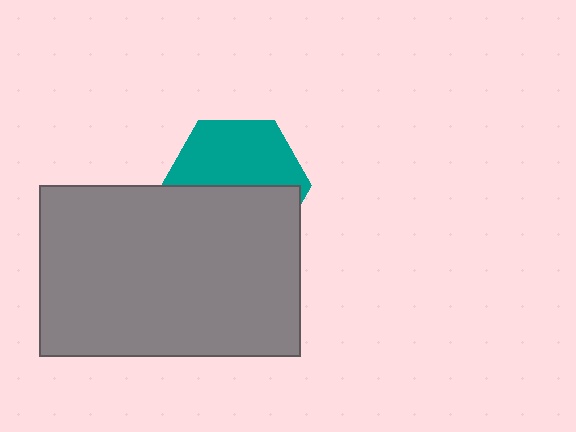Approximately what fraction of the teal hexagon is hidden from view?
Roughly 49% of the teal hexagon is hidden behind the gray rectangle.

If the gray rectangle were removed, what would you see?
You would see the complete teal hexagon.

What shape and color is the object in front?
The object in front is a gray rectangle.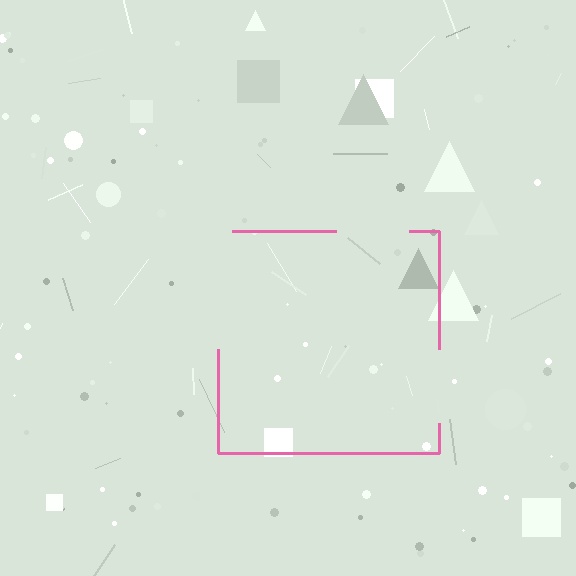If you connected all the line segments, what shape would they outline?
They would outline a square.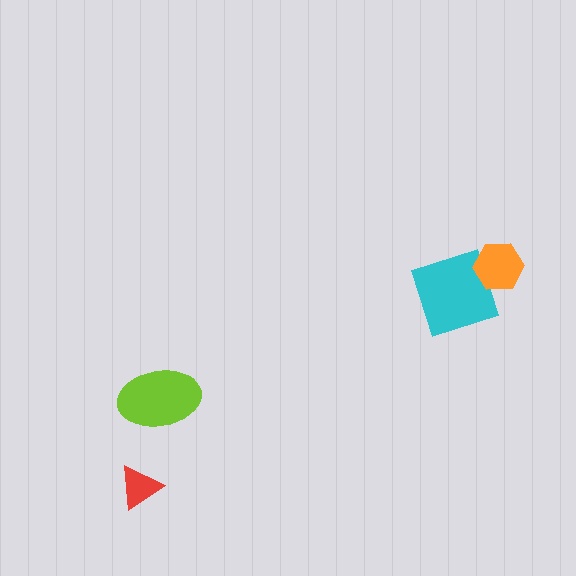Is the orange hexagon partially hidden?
No, no other shape covers it.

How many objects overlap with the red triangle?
0 objects overlap with the red triangle.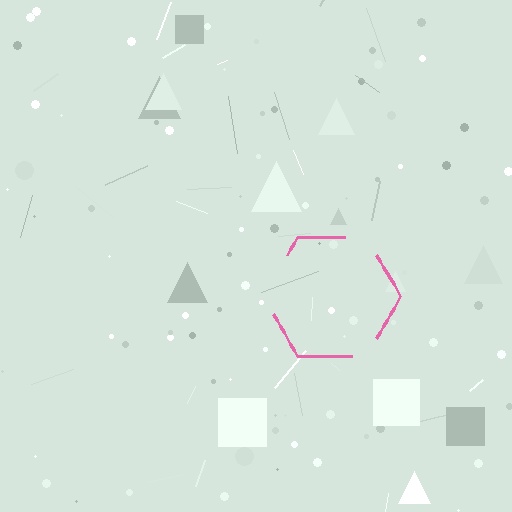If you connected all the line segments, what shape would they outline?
They would outline a hexagon.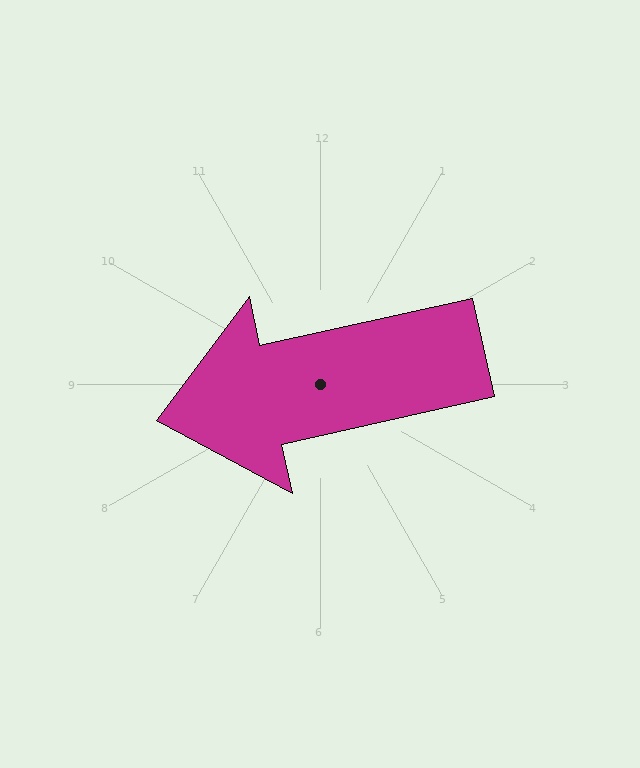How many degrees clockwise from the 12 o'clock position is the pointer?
Approximately 257 degrees.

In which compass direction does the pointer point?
West.